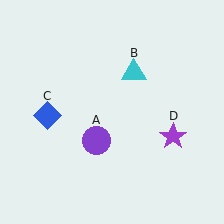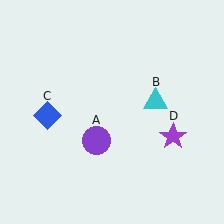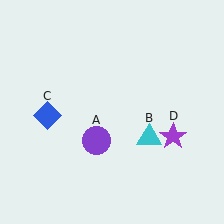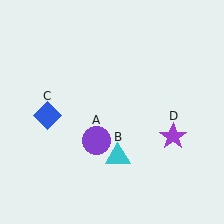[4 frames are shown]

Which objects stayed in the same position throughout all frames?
Purple circle (object A) and blue diamond (object C) and purple star (object D) remained stationary.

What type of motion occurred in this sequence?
The cyan triangle (object B) rotated clockwise around the center of the scene.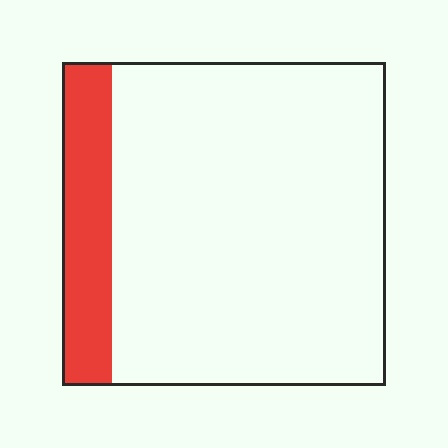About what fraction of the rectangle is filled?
About one sixth (1/6).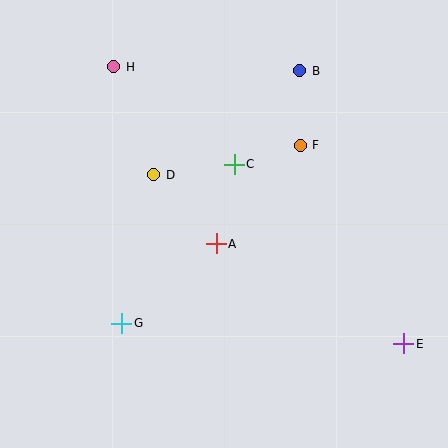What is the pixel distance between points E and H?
The distance between E and H is 401 pixels.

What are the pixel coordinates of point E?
Point E is at (404, 344).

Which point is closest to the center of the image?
Point A at (216, 244) is closest to the center.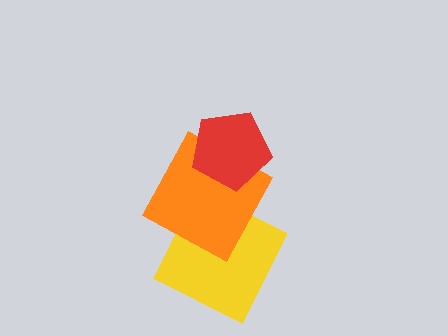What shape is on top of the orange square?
The red pentagon is on top of the orange square.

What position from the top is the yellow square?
The yellow square is 3rd from the top.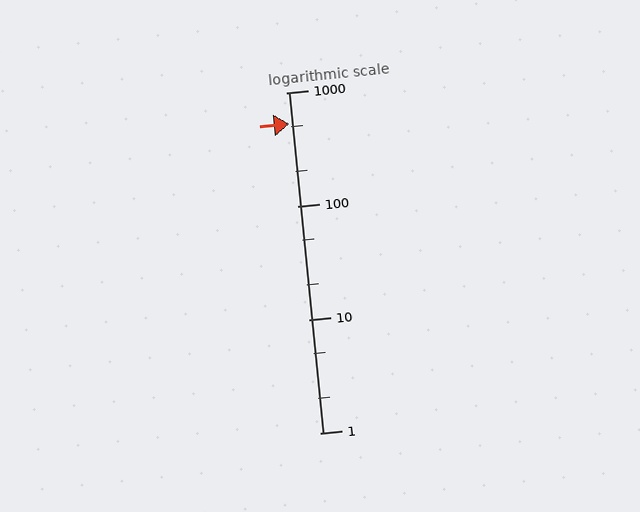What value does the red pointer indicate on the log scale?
The pointer indicates approximately 530.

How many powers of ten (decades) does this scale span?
The scale spans 3 decades, from 1 to 1000.